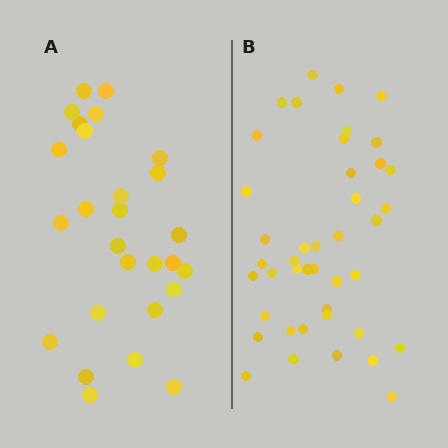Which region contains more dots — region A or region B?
Region B (the right region) has more dots.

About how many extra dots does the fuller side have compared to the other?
Region B has approximately 15 more dots than region A.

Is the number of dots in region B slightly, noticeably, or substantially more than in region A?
Region B has substantially more. The ratio is roughly 1.6 to 1.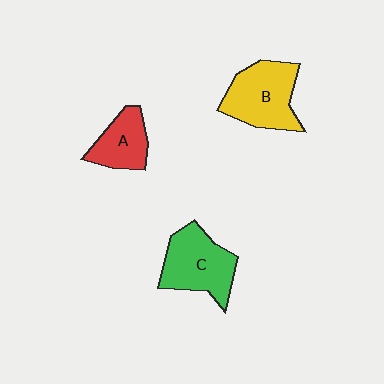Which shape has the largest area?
Shape B (yellow).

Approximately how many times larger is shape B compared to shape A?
Approximately 1.6 times.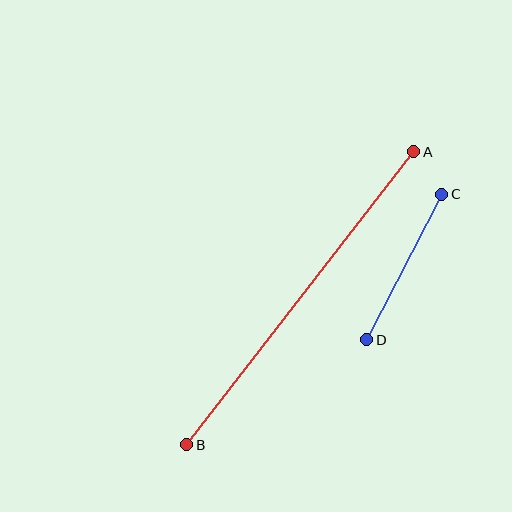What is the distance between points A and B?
The distance is approximately 371 pixels.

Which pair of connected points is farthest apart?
Points A and B are farthest apart.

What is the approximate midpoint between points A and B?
The midpoint is at approximately (300, 298) pixels.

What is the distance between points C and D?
The distance is approximately 164 pixels.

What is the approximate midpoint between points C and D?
The midpoint is at approximately (404, 267) pixels.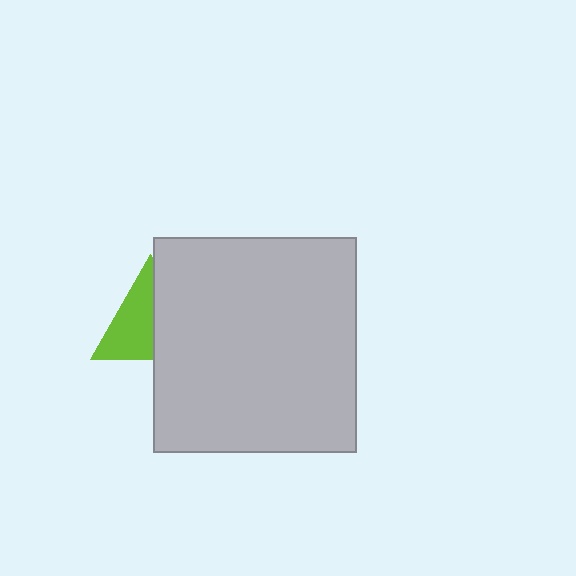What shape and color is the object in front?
The object in front is a light gray rectangle.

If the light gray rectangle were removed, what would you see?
You would see the complete lime triangle.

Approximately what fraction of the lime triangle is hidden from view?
Roughly 46% of the lime triangle is hidden behind the light gray rectangle.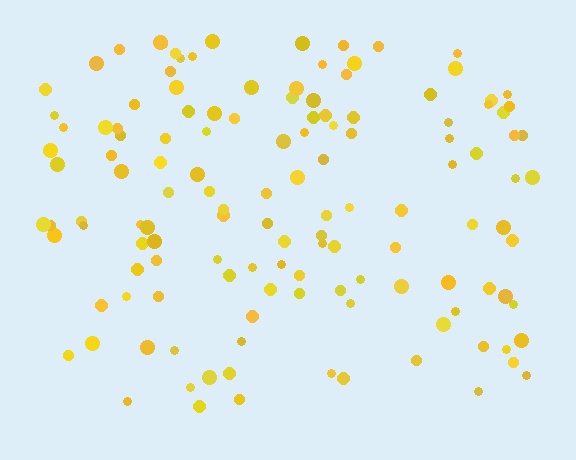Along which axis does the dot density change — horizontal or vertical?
Vertical.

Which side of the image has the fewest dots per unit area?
The bottom.